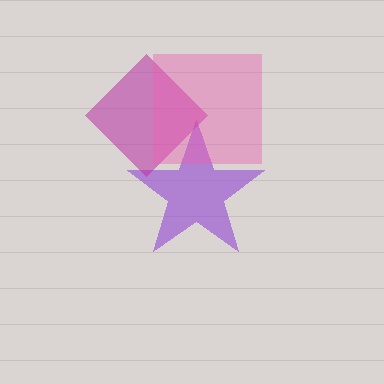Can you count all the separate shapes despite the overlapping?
Yes, there are 3 separate shapes.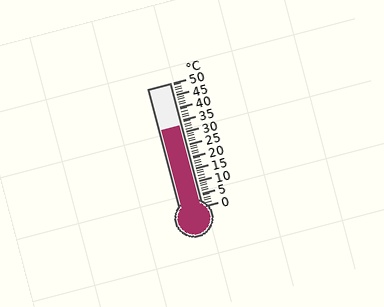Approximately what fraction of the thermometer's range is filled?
The thermometer is filled to approximately 65% of its range.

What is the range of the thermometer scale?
The thermometer scale ranges from 0°C to 50°C.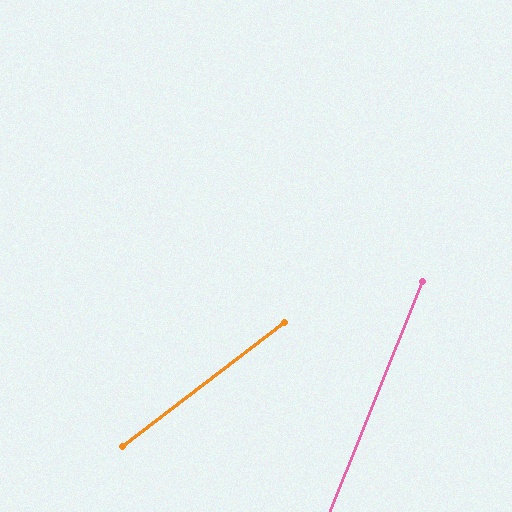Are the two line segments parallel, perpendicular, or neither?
Neither parallel nor perpendicular — they differ by about 31°.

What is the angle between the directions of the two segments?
Approximately 31 degrees.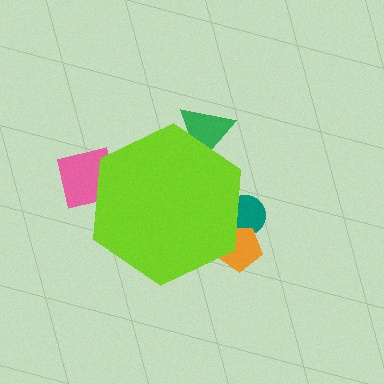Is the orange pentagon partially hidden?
Yes, the orange pentagon is partially hidden behind the lime hexagon.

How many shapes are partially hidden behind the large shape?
4 shapes are partially hidden.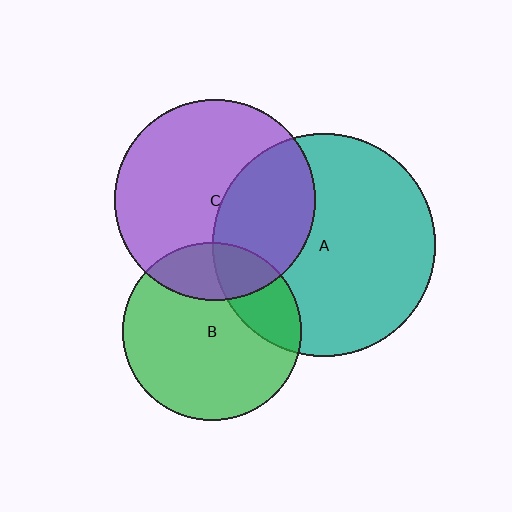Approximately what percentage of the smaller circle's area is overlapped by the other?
Approximately 35%.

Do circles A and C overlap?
Yes.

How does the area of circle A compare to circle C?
Approximately 1.2 times.